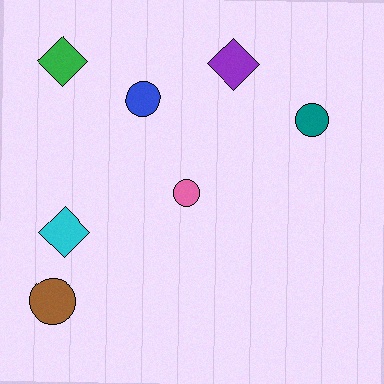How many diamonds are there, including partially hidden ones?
There are 3 diamonds.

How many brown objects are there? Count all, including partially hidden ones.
There is 1 brown object.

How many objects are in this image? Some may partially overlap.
There are 7 objects.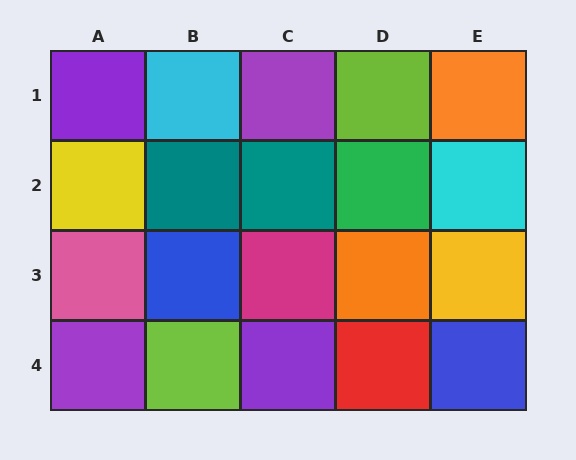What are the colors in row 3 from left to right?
Pink, blue, magenta, orange, yellow.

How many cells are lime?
2 cells are lime.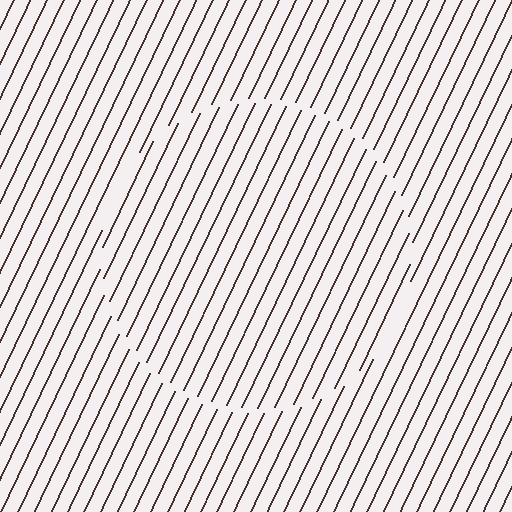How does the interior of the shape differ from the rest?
The interior of the shape contains the same grating, shifted by half a period — the contour is defined by the phase discontinuity where line-ends from the inner and outer gratings abut.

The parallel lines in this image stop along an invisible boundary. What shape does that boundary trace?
An illusory circle. The interior of the shape contains the same grating, shifted by half a period — the contour is defined by the phase discontinuity where line-ends from the inner and outer gratings abut.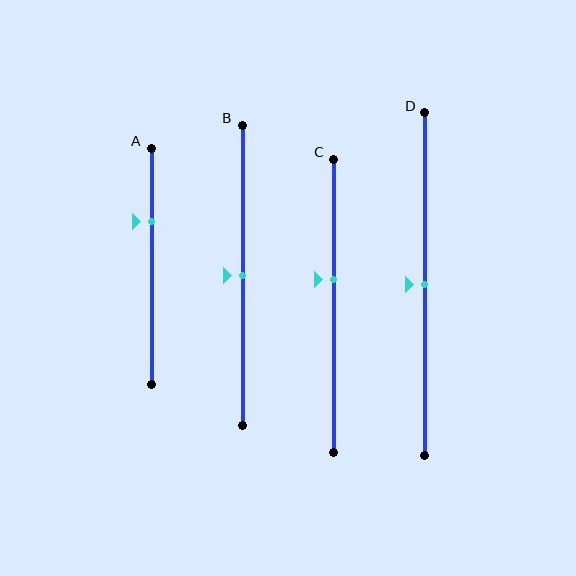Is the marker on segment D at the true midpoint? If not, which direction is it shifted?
Yes, the marker on segment D is at the true midpoint.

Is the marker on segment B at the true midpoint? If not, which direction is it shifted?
Yes, the marker on segment B is at the true midpoint.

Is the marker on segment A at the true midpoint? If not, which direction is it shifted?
No, the marker on segment A is shifted upward by about 19% of the segment length.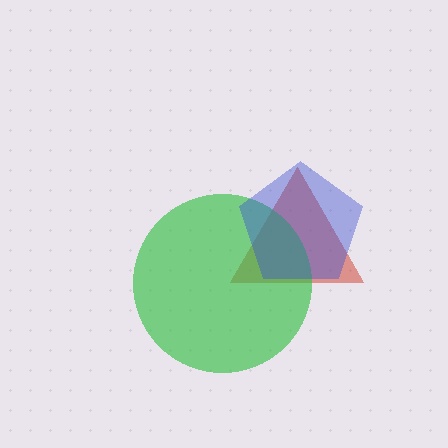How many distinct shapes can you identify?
There are 3 distinct shapes: a red triangle, a green circle, a blue pentagon.